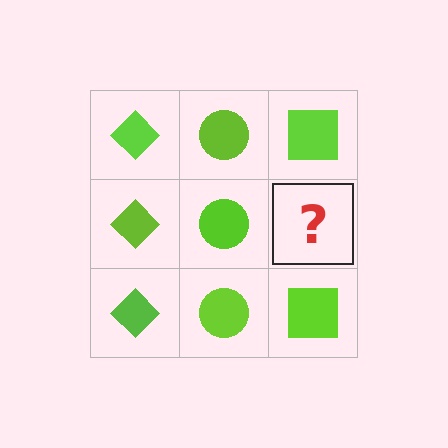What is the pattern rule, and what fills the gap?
The rule is that each column has a consistent shape. The gap should be filled with a lime square.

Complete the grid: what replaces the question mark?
The question mark should be replaced with a lime square.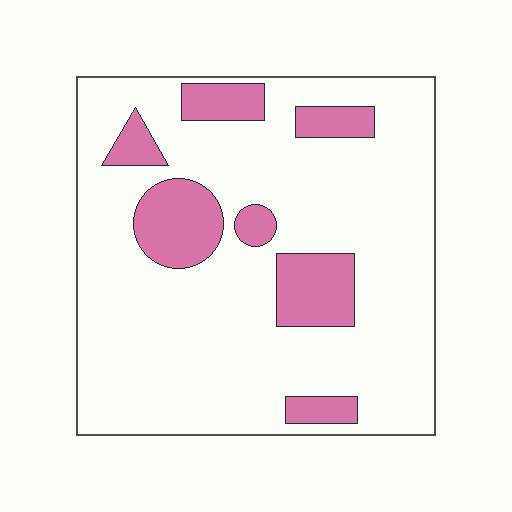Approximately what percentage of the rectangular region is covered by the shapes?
Approximately 20%.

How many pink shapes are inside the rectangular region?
7.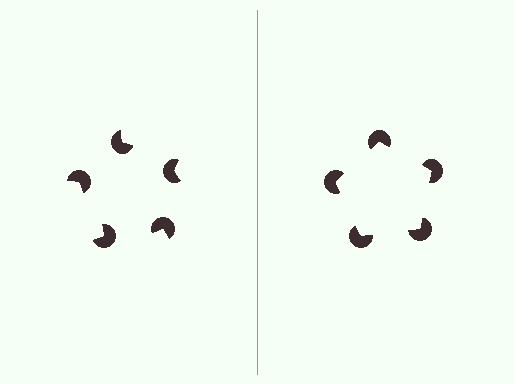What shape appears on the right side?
An illusory pentagon.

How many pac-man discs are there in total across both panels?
10 — 5 on each side.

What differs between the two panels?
The pac-man discs are positioned identically on both sides; only the wedge orientations differ. On the right they align to a pentagon; on the left they are misaligned.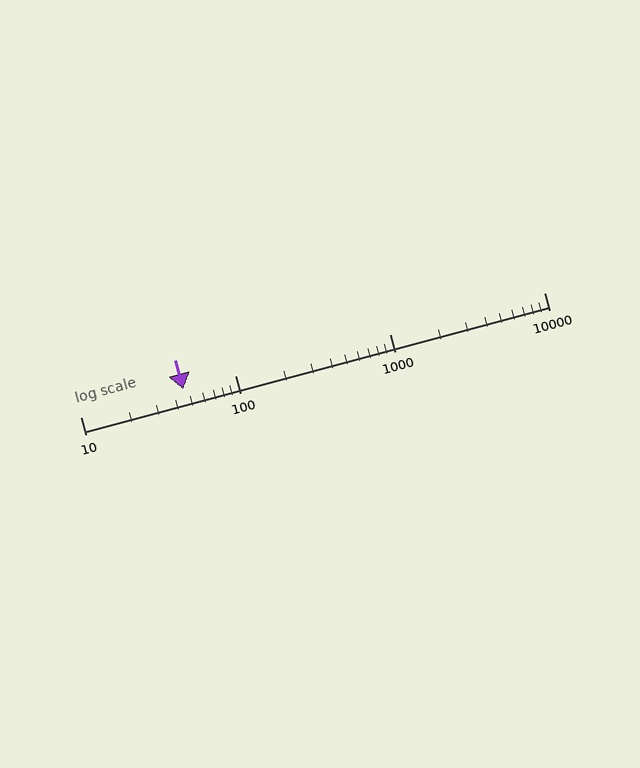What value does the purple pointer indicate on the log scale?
The pointer indicates approximately 46.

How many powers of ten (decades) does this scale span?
The scale spans 3 decades, from 10 to 10000.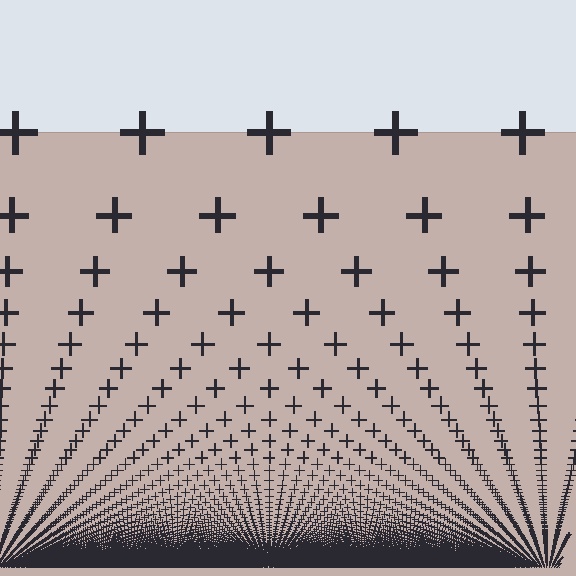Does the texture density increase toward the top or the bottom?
Density increases toward the bottom.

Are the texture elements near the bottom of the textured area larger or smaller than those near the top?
Smaller. The gradient is inverted — elements near the bottom are smaller and denser.